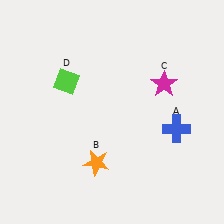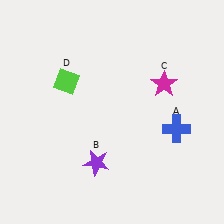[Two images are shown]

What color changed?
The star (B) changed from orange in Image 1 to purple in Image 2.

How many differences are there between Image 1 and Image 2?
There is 1 difference between the two images.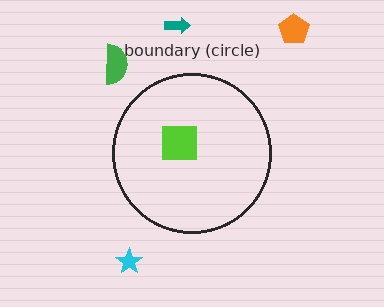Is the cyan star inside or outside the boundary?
Outside.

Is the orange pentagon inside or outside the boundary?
Outside.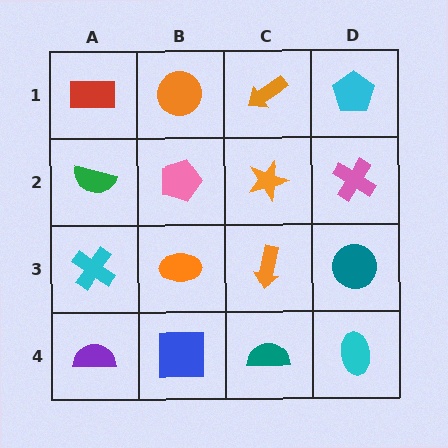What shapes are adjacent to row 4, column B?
An orange ellipse (row 3, column B), a purple semicircle (row 4, column A), a teal semicircle (row 4, column C).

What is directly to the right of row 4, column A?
A blue square.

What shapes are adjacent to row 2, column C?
An orange arrow (row 1, column C), an orange arrow (row 3, column C), a pink pentagon (row 2, column B), a pink cross (row 2, column D).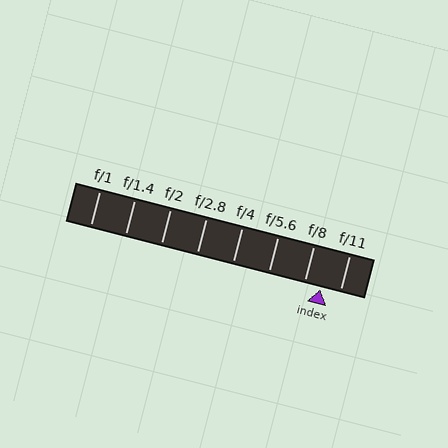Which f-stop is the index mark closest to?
The index mark is closest to f/8.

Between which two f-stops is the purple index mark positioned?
The index mark is between f/8 and f/11.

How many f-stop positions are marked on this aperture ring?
There are 8 f-stop positions marked.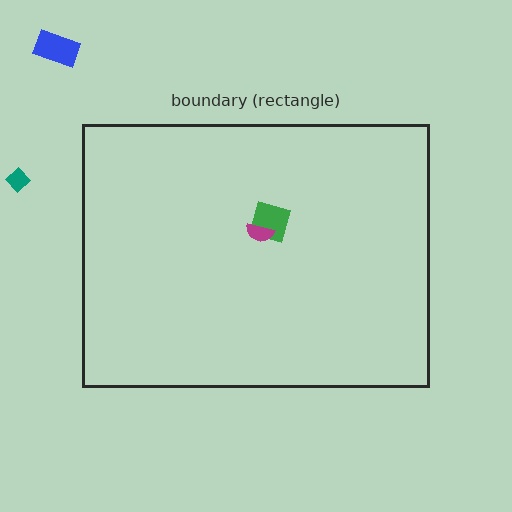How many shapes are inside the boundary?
2 inside, 2 outside.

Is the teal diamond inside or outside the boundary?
Outside.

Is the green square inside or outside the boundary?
Inside.